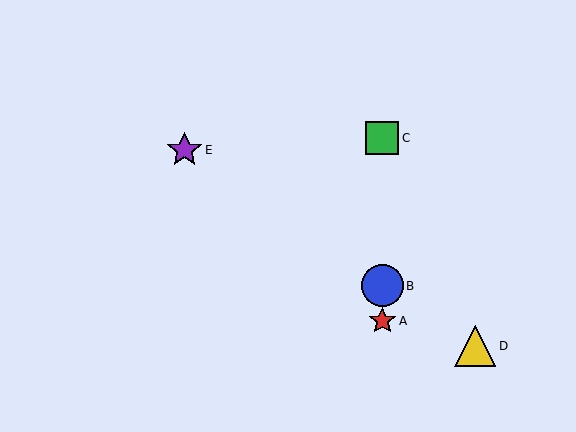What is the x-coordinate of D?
Object D is at x≈475.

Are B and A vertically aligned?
Yes, both are at x≈382.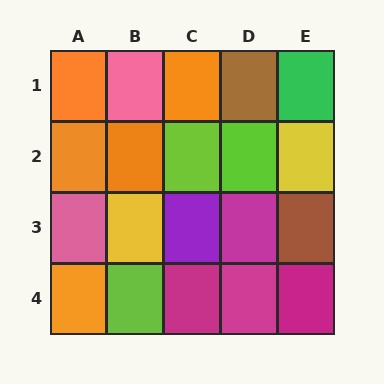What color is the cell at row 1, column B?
Pink.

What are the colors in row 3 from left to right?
Pink, yellow, purple, magenta, brown.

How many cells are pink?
2 cells are pink.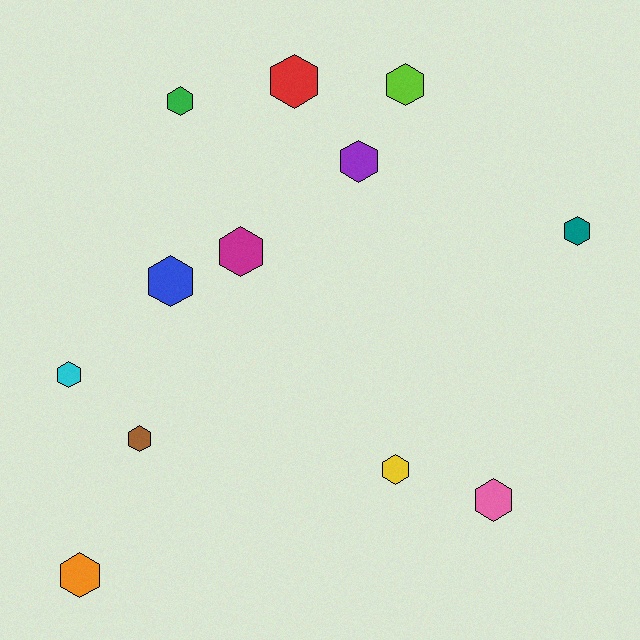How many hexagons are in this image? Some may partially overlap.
There are 12 hexagons.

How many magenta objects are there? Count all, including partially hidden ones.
There is 1 magenta object.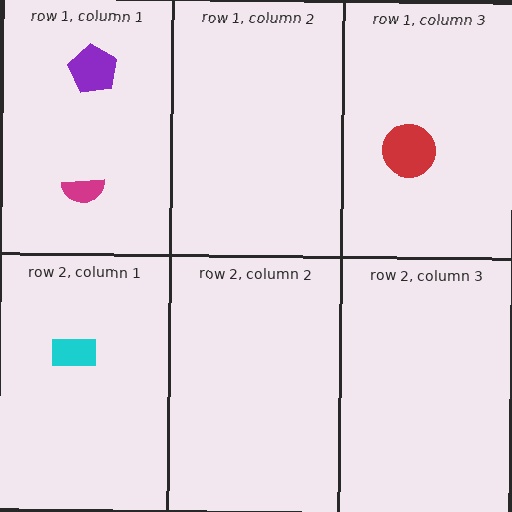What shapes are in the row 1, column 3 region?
The red circle.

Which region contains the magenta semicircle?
The row 1, column 1 region.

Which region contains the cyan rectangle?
The row 2, column 1 region.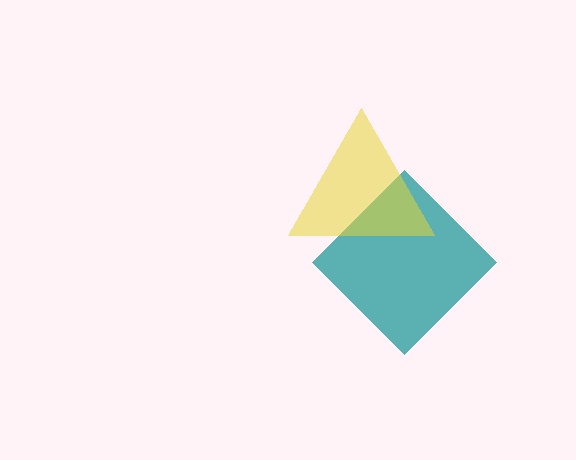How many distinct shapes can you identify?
There are 2 distinct shapes: a teal diamond, a yellow triangle.